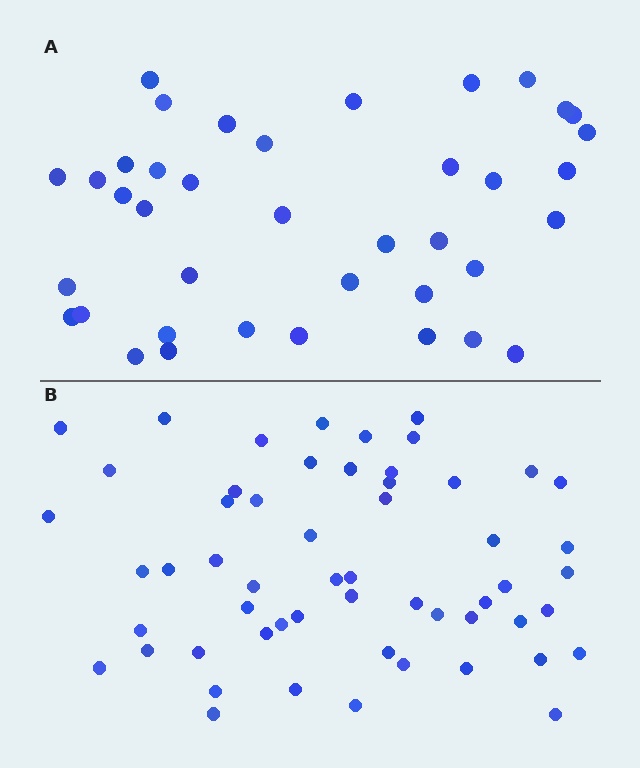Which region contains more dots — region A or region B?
Region B (the bottom region) has more dots.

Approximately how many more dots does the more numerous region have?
Region B has approximately 15 more dots than region A.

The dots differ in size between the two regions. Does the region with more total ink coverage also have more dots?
No. Region A has more total ink coverage because its dots are larger, but region B actually contains more individual dots. Total area can be misleading — the number of items is what matters here.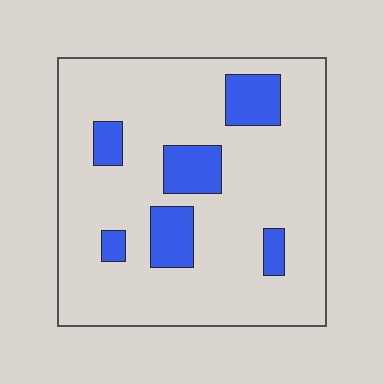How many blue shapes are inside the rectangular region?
6.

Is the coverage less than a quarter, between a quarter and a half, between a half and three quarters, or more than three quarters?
Less than a quarter.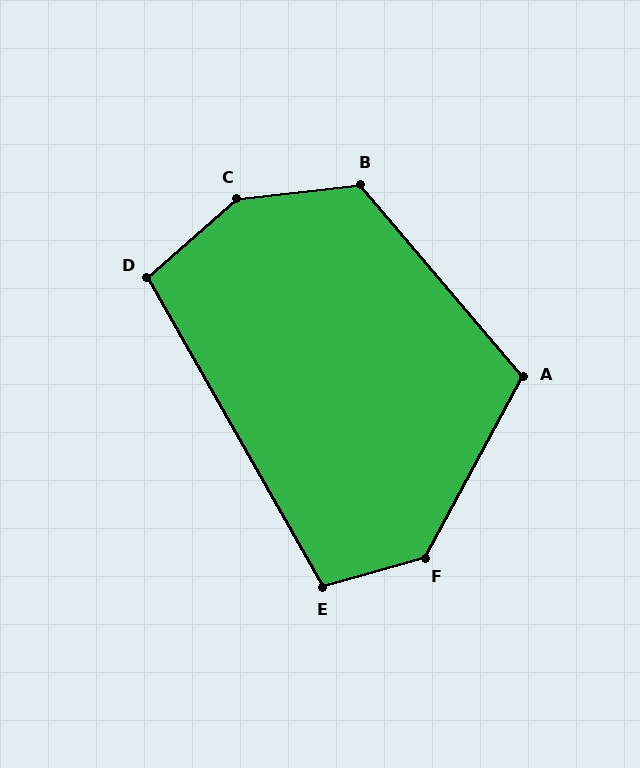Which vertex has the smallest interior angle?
D, at approximately 102 degrees.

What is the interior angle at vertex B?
Approximately 124 degrees (obtuse).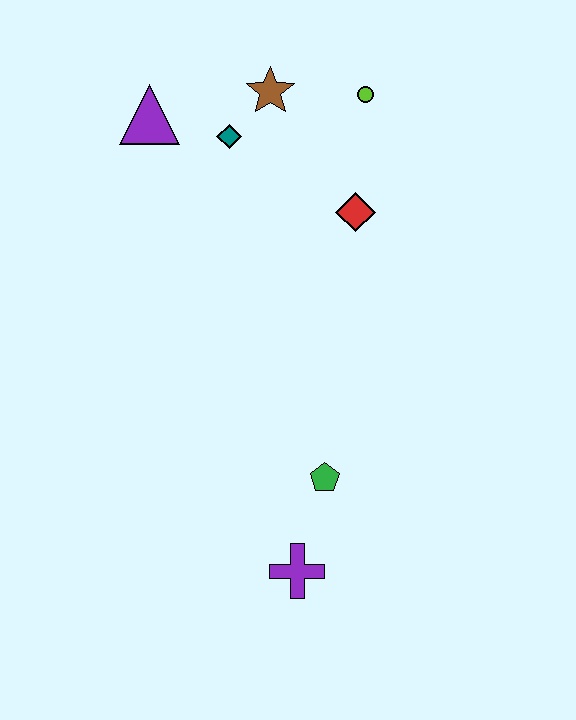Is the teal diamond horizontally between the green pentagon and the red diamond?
No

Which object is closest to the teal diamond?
The brown star is closest to the teal diamond.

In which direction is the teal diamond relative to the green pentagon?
The teal diamond is above the green pentagon.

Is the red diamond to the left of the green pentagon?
No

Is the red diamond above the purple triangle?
No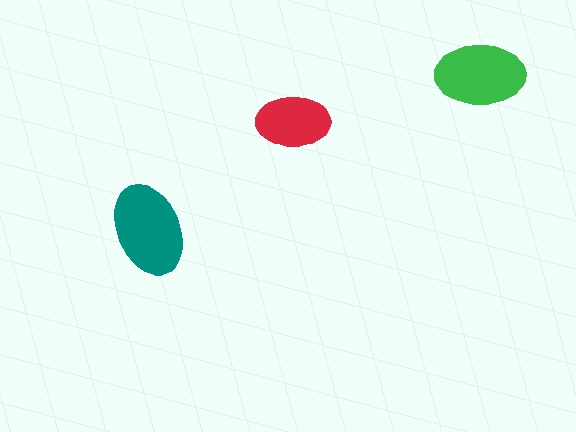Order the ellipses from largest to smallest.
the teal one, the green one, the red one.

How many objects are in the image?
There are 3 objects in the image.